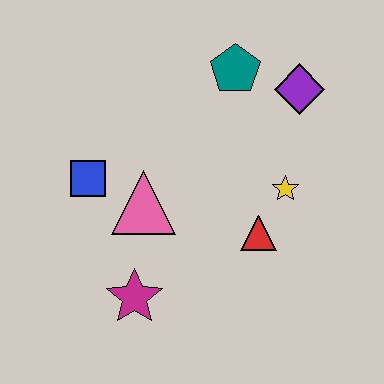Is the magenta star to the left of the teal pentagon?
Yes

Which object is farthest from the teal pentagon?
The magenta star is farthest from the teal pentagon.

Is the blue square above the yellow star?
Yes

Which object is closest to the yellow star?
The red triangle is closest to the yellow star.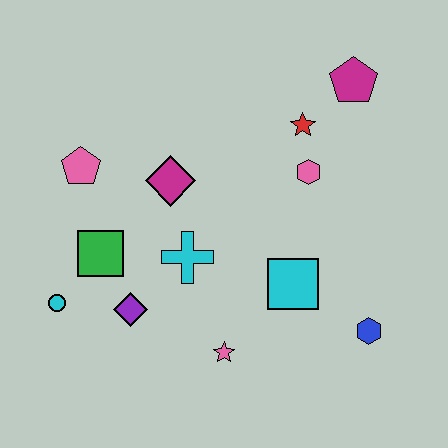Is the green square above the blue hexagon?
Yes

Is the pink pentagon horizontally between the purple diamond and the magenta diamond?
No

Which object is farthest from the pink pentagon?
The blue hexagon is farthest from the pink pentagon.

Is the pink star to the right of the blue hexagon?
No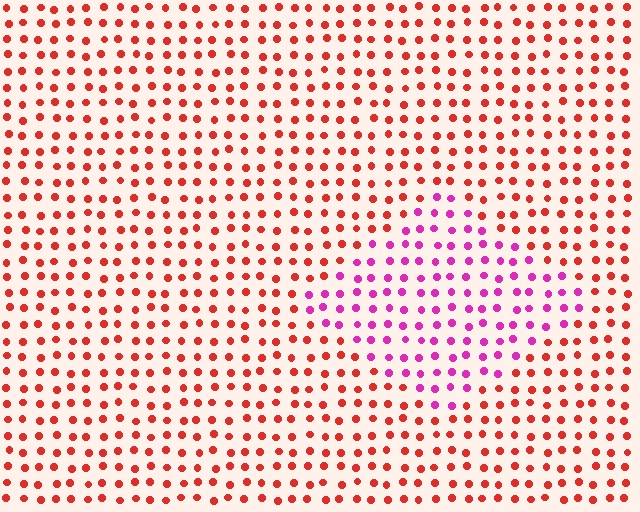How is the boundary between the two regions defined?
The boundary is defined purely by a slight shift in hue (about 49 degrees). Spacing, size, and orientation are identical on both sides.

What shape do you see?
I see a diamond.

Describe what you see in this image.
The image is filled with small red elements in a uniform arrangement. A diamond-shaped region is visible where the elements are tinted to a slightly different hue, forming a subtle color boundary.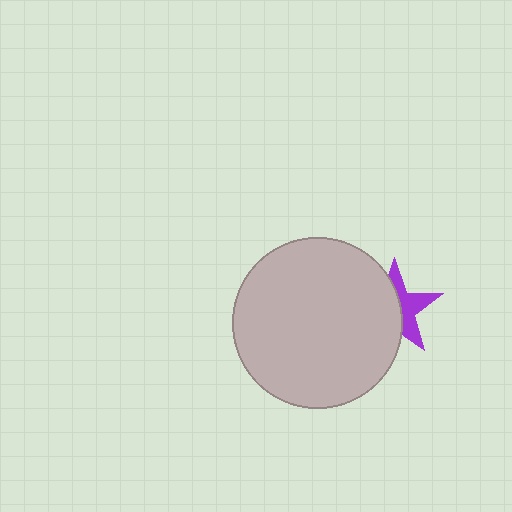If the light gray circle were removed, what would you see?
You would see the complete purple star.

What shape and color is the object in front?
The object in front is a light gray circle.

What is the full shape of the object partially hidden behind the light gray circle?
The partially hidden object is a purple star.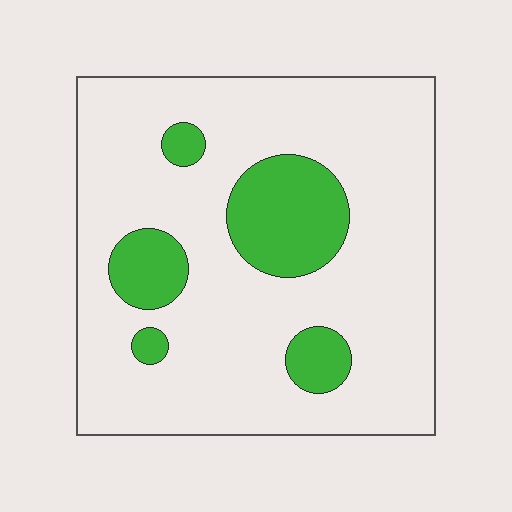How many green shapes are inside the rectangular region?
5.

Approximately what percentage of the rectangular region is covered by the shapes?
Approximately 20%.